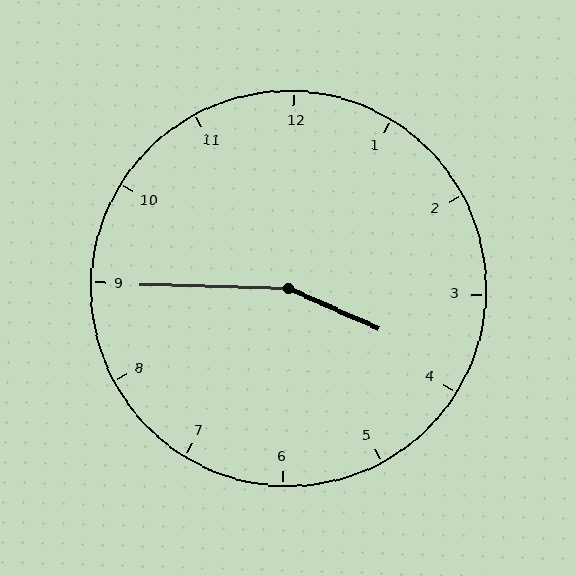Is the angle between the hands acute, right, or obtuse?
It is obtuse.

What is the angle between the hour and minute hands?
Approximately 158 degrees.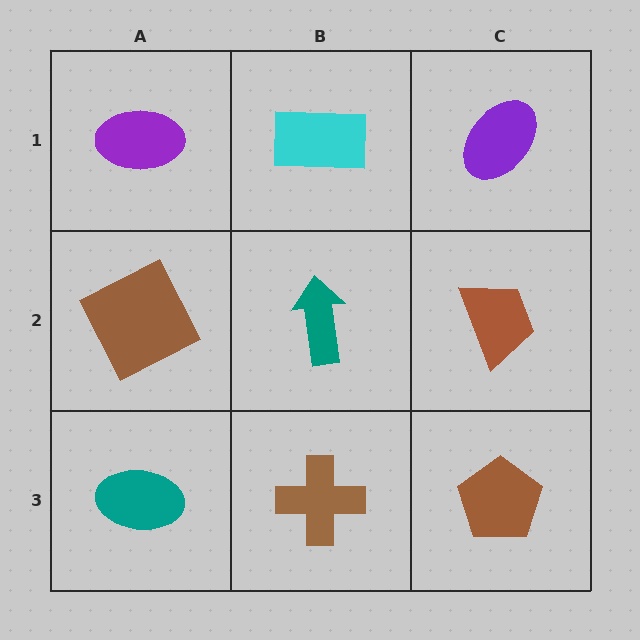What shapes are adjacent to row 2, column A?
A purple ellipse (row 1, column A), a teal ellipse (row 3, column A), a teal arrow (row 2, column B).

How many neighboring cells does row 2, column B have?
4.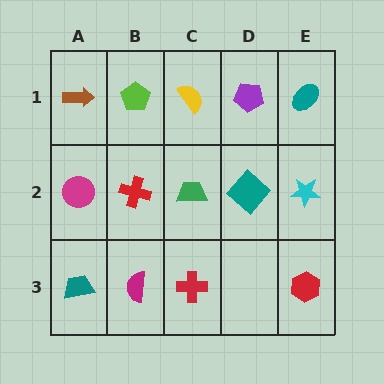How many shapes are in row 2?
5 shapes.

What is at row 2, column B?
A red cross.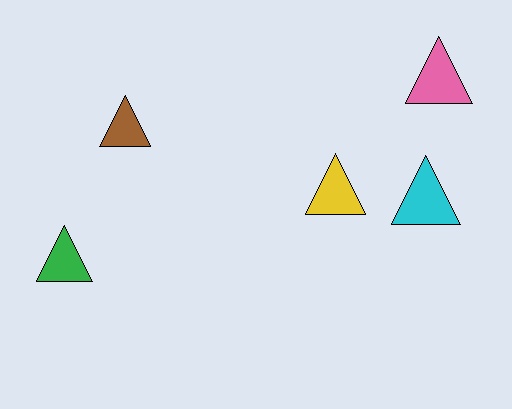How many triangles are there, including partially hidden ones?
There are 5 triangles.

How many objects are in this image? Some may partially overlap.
There are 5 objects.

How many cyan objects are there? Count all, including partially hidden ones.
There is 1 cyan object.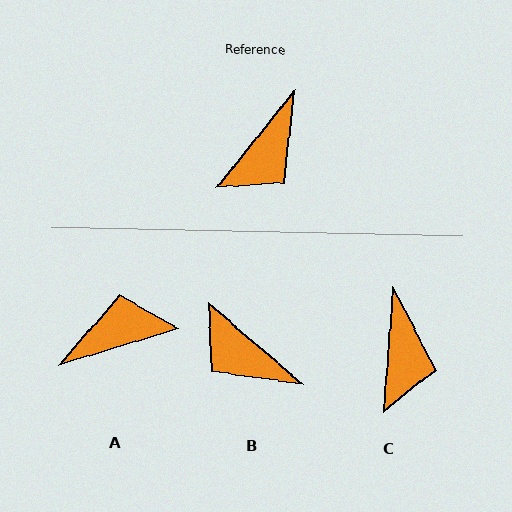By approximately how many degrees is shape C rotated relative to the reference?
Approximately 34 degrees counter-clockwise.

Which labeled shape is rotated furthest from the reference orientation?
A, about 145 degrees away.